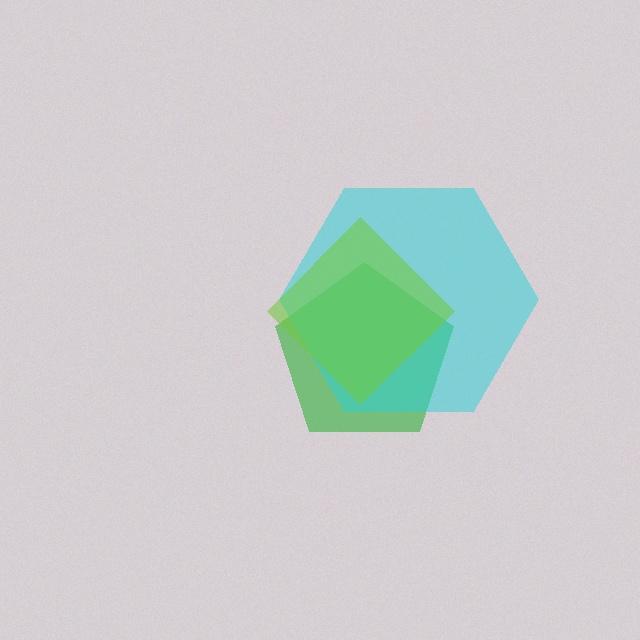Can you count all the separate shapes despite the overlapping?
Yes, there are 3 separate shapes.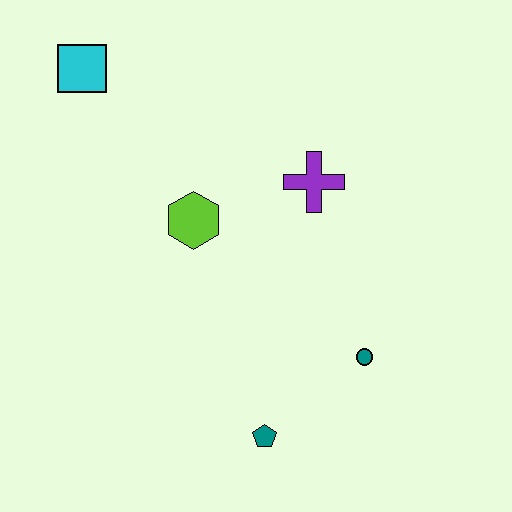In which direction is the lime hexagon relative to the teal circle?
The lime hexagon is to the left of the teal circle.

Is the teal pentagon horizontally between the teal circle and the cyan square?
Yes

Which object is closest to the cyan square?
The lime hexagon is closest to the cyan square.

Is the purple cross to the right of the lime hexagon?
Yes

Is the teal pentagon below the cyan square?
Yes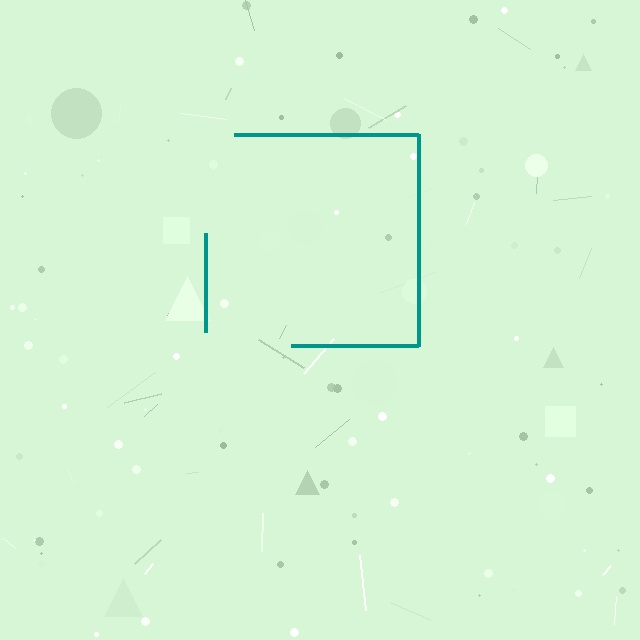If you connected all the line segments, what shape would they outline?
They would outline a square.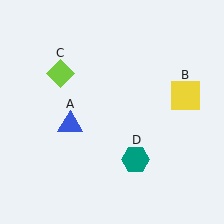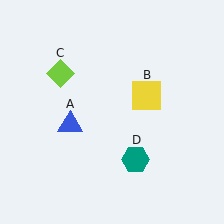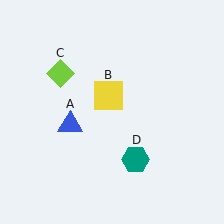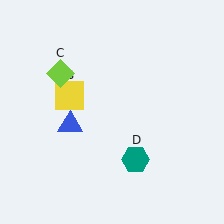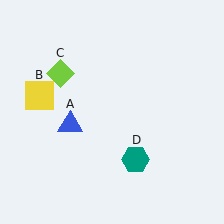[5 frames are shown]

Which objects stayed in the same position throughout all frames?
Blue triangle (object A) and lime diamond (object C) and teal hexagon (object D) remained stationary.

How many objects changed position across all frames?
1 object changed position: yellow square (object B).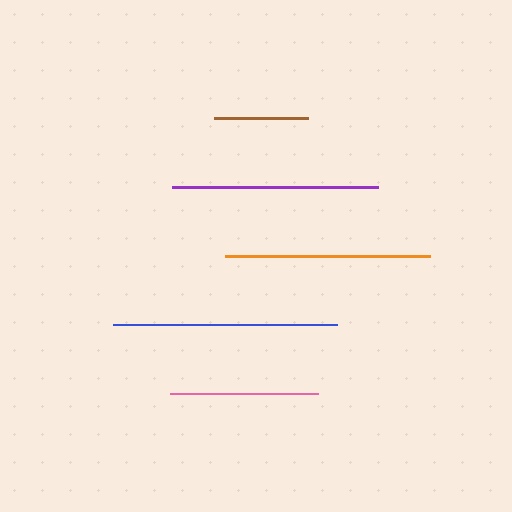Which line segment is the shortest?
The brown line is the shortest at approximately 94 pixels.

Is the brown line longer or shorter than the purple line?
The purple line is longer than the brown line.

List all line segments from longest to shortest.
From longest to shortest: blue, purple, orange, pink, brown.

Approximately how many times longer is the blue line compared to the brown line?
The blue line is approximately 2.4 times the length of the brown line.